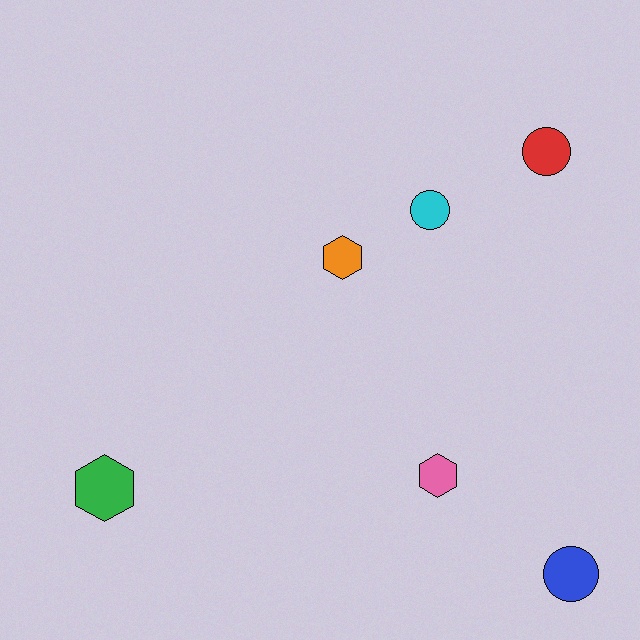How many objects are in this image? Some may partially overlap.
There are 6 objects.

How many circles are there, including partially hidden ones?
There are 3 circles.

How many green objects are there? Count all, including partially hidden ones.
There is 1 green object.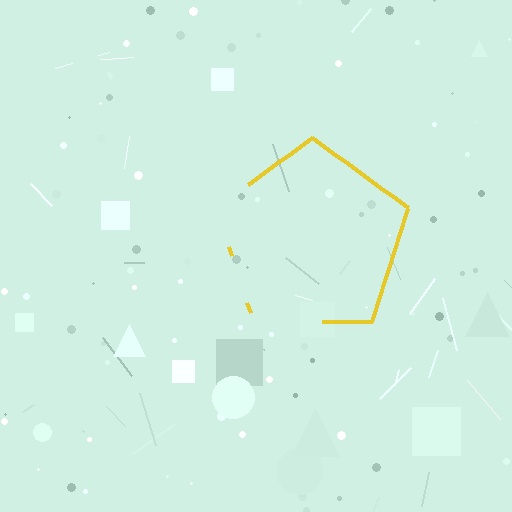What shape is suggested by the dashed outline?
The dashed outline suggests a pentagon.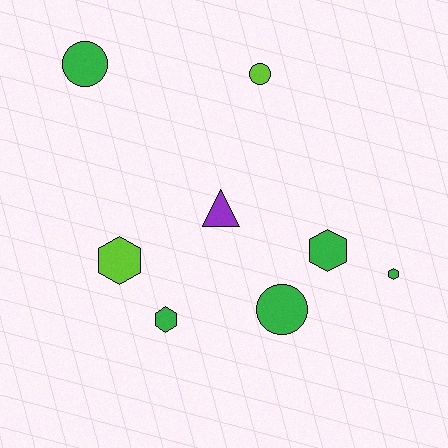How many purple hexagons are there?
There are no purple hexagons.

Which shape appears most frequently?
Hexagon, with 4 objects.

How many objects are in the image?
There are 8 objects.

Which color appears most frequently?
Green, with 5 objects.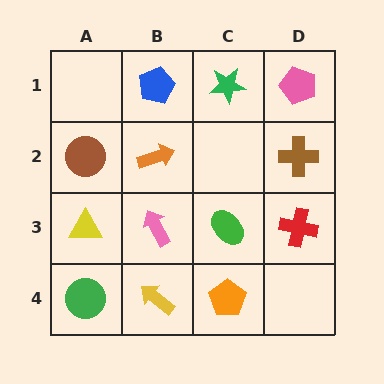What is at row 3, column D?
A red cross.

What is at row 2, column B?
An orange arrow.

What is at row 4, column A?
A green circle.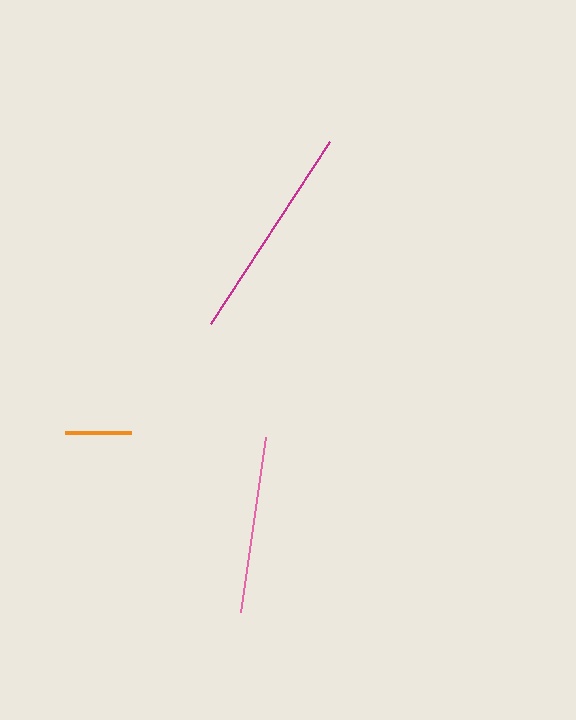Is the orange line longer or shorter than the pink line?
The pink line is longer than the orange line.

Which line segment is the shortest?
The orange line is the shortest at approximately 66 pixels.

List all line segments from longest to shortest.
From longest to shortest: magenta, pink, orange.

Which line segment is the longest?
The magenta line is the longest at approximately 217 pixels.